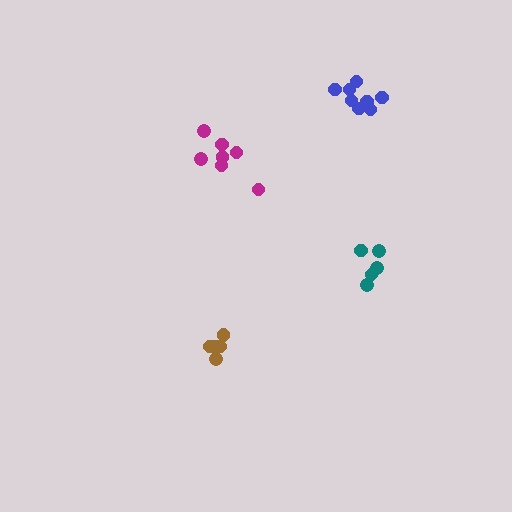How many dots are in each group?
Group 1: 5 dots, Group 2: 7 dots, Group 3: 8 dots, Group 4: 6 dots (26 total).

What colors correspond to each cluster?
The clusters are colored: teal, magenta, blue, brown.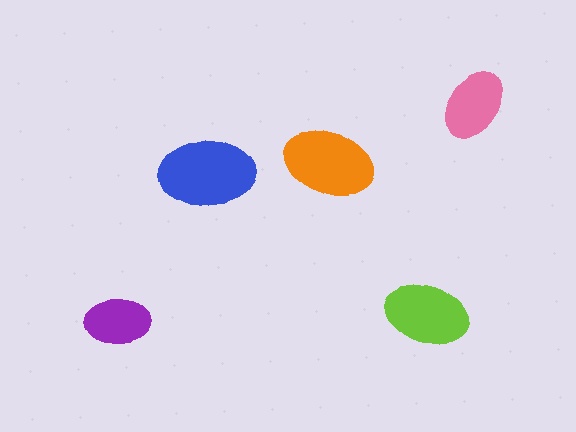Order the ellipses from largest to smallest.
the blue one, the orange one, the lime one, the pink one, the purple one.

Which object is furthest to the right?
The pink ellipse is rightmost.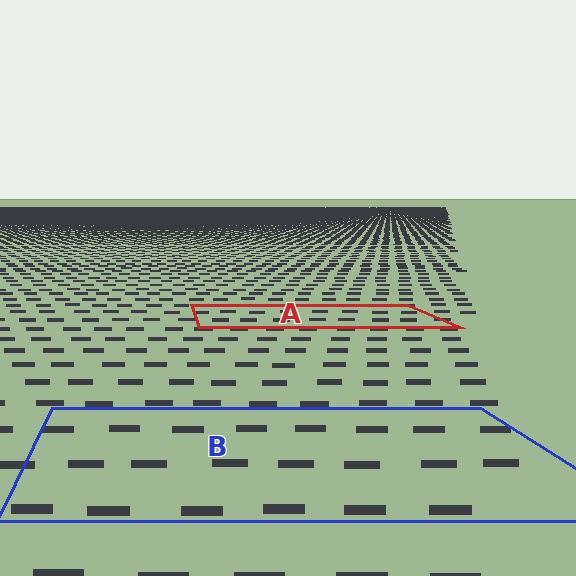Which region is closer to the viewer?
Region B is closer. The texture elements there are larger and more spread out.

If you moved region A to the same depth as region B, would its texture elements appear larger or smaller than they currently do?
They would appear larger. At a closer depth, the same texture elements are projected at a bigger on-screen size.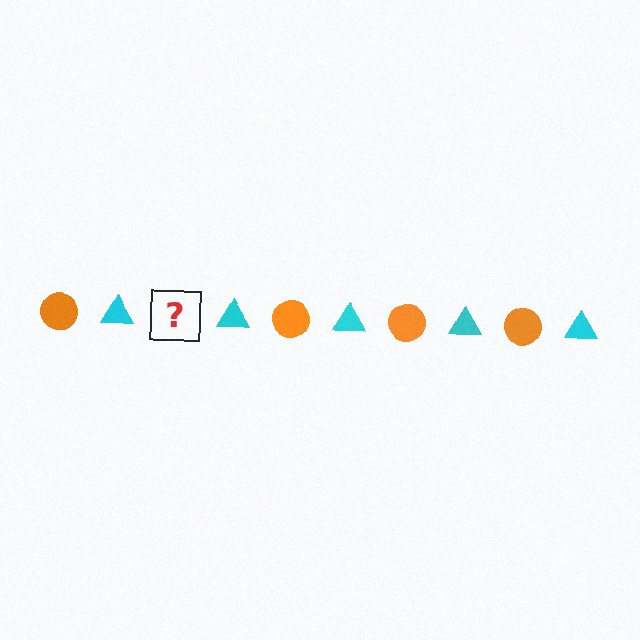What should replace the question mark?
The question mark should be replaced with an orange circle.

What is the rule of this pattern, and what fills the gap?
The rule is that the pattern alternates between orange circle and cyan triangle. The gap should be filled with an orange circle.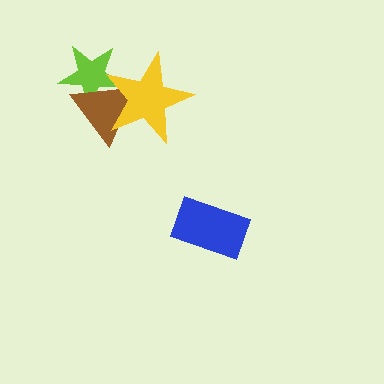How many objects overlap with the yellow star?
2 objects overlap with the yellow star.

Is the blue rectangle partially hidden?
No, no other shape covers it.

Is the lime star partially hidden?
Yes, it is partially covered by another shape.